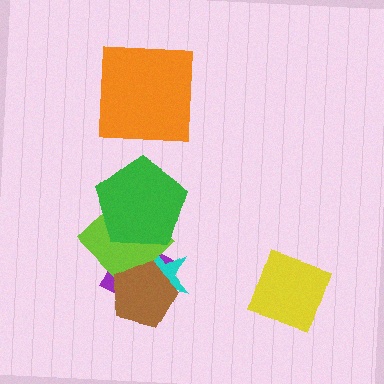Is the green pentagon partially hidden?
No, no other shape covers it.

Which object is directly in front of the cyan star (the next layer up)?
The lime diamond is directly in front of the cyan star.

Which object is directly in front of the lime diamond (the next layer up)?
The brown pentagon is directly in front of the lime diamond.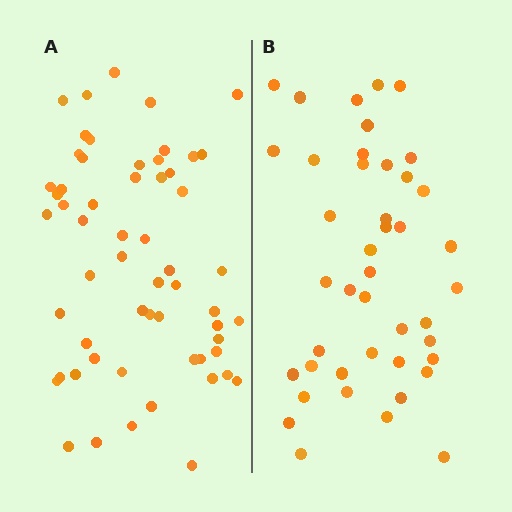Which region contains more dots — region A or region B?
Region A (the left region) has more dots.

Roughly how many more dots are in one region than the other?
Region A has approximately 15 more dots than region B.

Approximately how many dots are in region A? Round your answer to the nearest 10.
About 60 dots. (The exact count is 58, which rounds to 60.)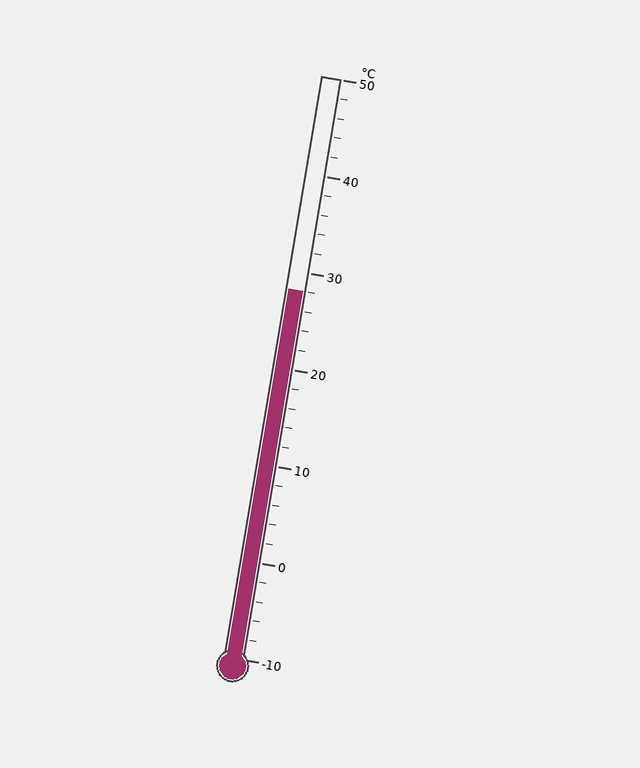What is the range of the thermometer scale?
The thermometer scale ranges from -10°C to 50°C.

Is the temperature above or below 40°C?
The temperature is below 40°C.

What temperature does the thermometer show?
The thermometer shows approximately 28°C.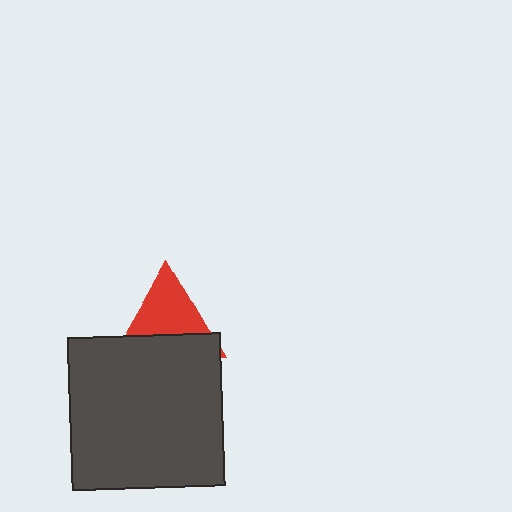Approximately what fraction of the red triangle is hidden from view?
Roughly 44% of the red triangle is hidden behind the dark gray square.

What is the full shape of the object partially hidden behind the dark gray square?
The partially hidden object is a red triangle.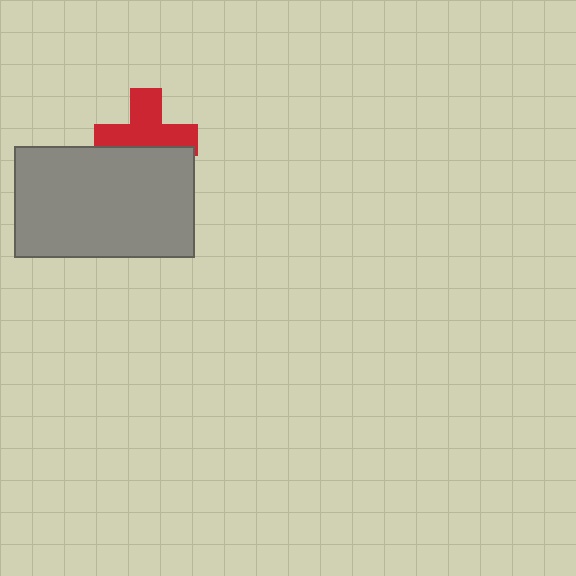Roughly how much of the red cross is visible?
About half of it is visible (roughly 61%).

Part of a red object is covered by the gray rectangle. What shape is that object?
It is a cross.